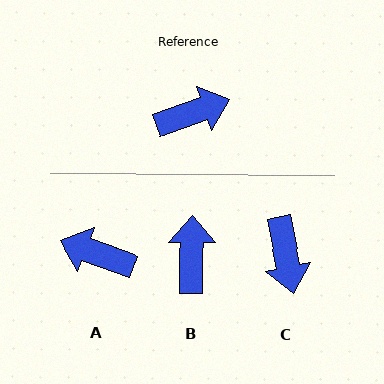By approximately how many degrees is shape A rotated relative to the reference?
Approximately 141 degrees counter-clockwise.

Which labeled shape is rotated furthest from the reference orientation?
A, about 141 degrees away.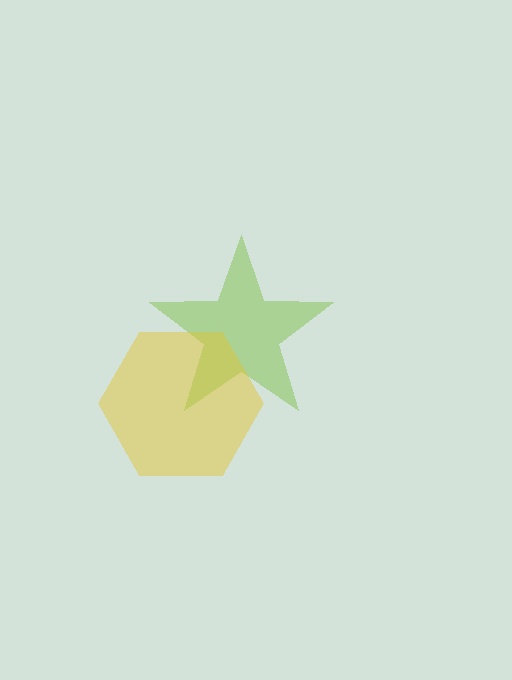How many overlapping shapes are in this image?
There are 2 overlapping shapes in the image.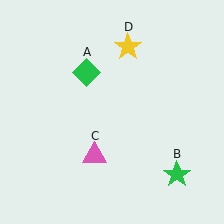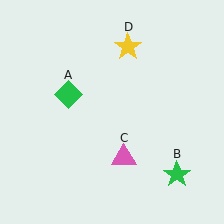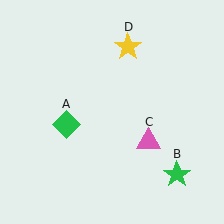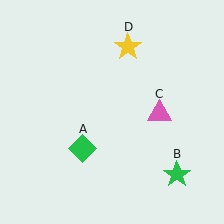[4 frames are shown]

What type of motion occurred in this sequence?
The green diamond (object A), pink triangle (object C) rotated counterclockwise around the center of the scene.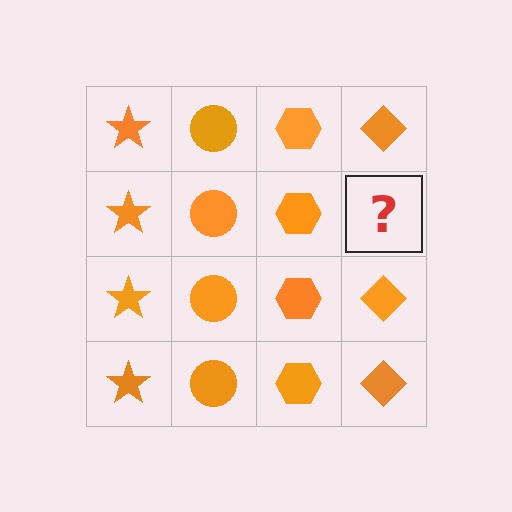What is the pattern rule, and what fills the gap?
The rule is that each column has a consistent shape. The gap should be filled with an orange diamond.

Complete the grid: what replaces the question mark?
The question mark should be replaced with an orange diamond.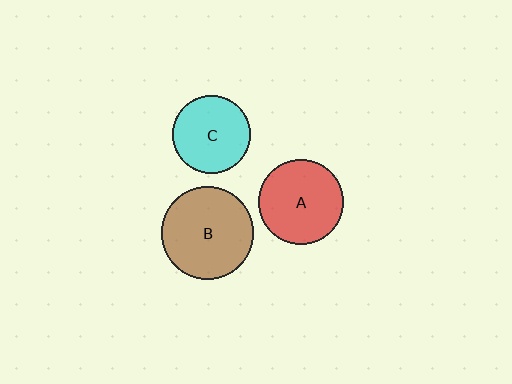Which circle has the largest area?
Circle B (brown).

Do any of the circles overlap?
No, none of the circles overlap.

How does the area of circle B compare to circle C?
Approximately 1.4 times.